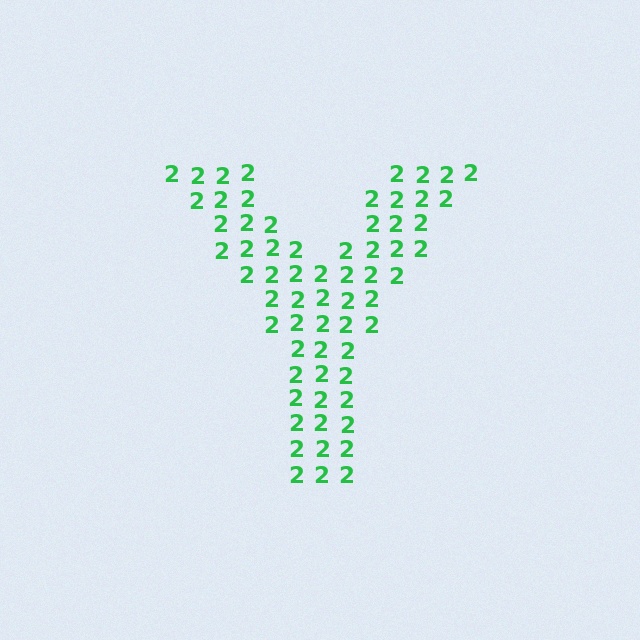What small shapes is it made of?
It is made of small digit 2's.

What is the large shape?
The large shape is the letter Y.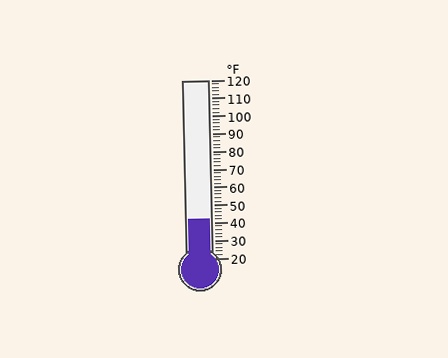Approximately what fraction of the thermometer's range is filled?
The thermometer is filled to approximately 20% of its range.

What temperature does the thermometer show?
The thermometer shows approximately 42°F.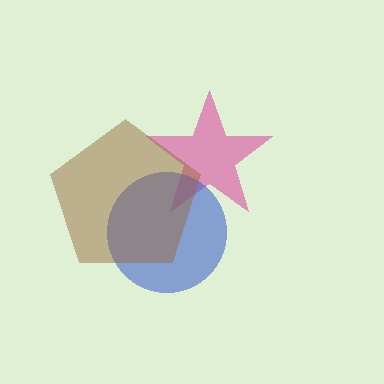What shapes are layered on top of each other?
The layered shapes are: a pink star, a blue circle, a brown pentagon.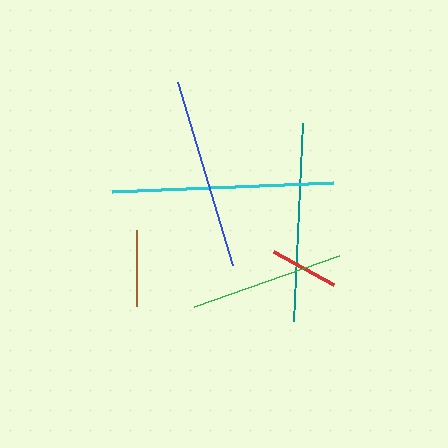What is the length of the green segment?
The green segment is approximately 154 pixels long.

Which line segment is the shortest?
The red line is the shortest at approximately 69 pixels.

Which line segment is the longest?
The cyan line is the longest at approximately 222 pixels.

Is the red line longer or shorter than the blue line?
The blue line is longer than the red line.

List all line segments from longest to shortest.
From longest to shortest: cyan, teal, blue, green, brown, red.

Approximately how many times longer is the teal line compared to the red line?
The teal line is approximately 2.9 times the length of the red line.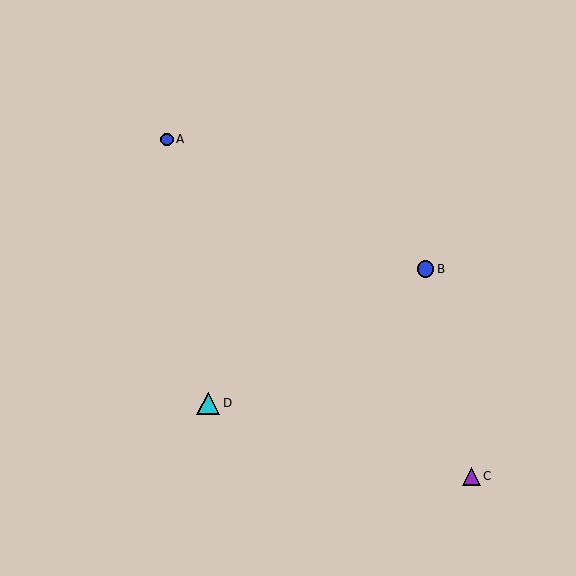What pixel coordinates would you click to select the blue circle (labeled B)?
Click at (426, 269) to select the blue circle B.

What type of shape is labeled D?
Shape D is a cyan triangle.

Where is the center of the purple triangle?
The center of the purple triangle is at (471, 476).